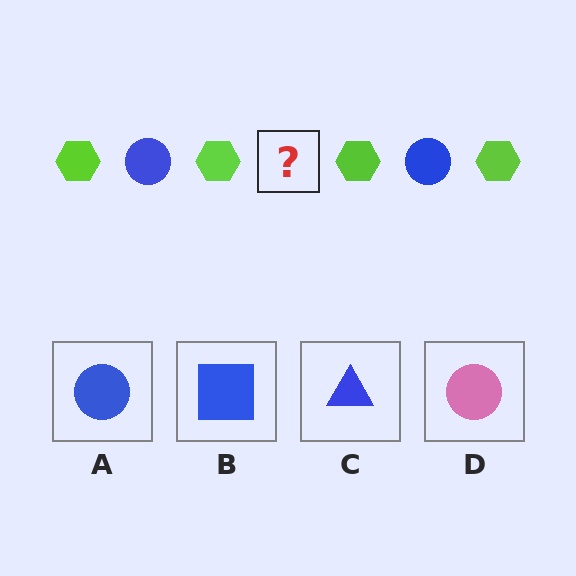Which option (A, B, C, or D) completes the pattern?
A.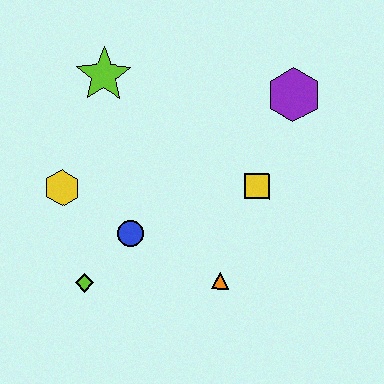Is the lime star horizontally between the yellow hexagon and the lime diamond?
No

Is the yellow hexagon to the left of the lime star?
Yes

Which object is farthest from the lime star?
The orange triangle is farthest from the lime star.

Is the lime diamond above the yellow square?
No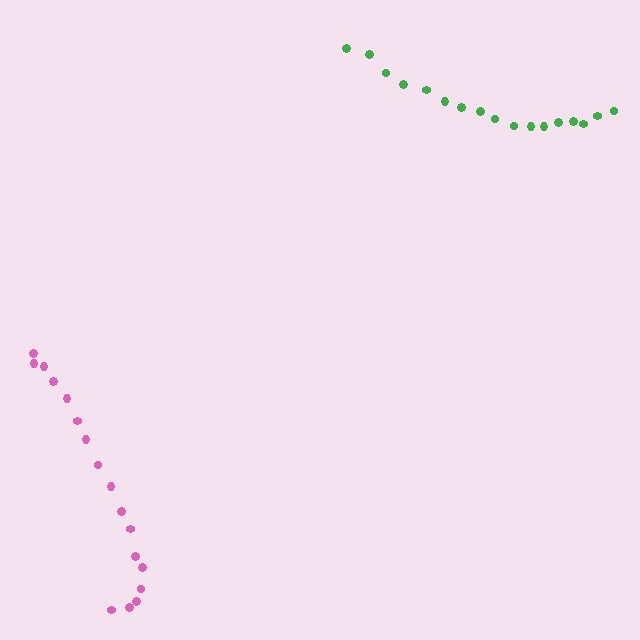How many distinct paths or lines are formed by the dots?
There are 2 distinct paths.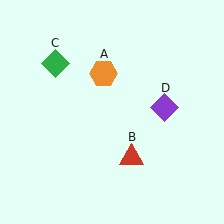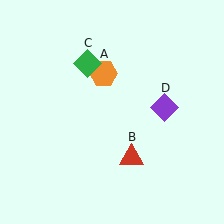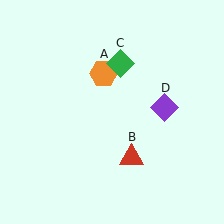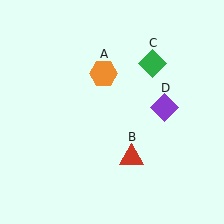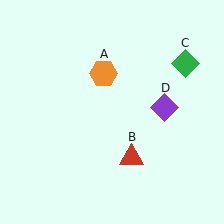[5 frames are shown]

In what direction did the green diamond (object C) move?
The green diamond (object C) moved right.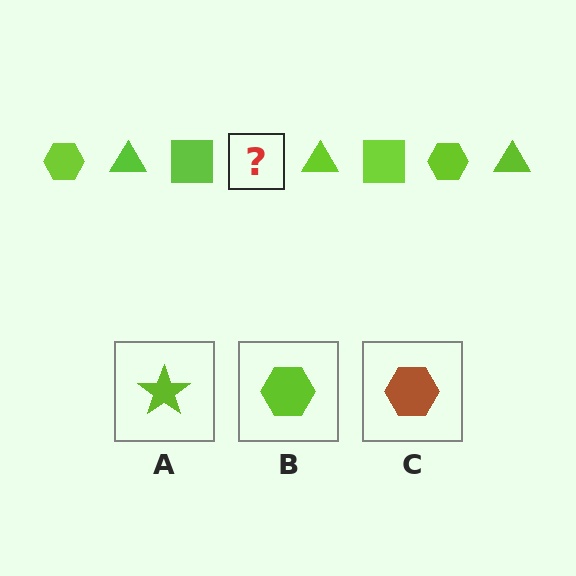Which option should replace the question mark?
Option B.